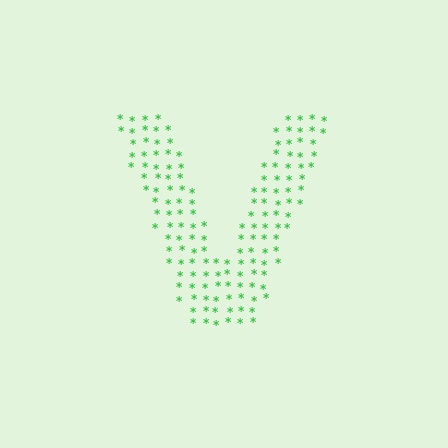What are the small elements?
The small elements are asterisks.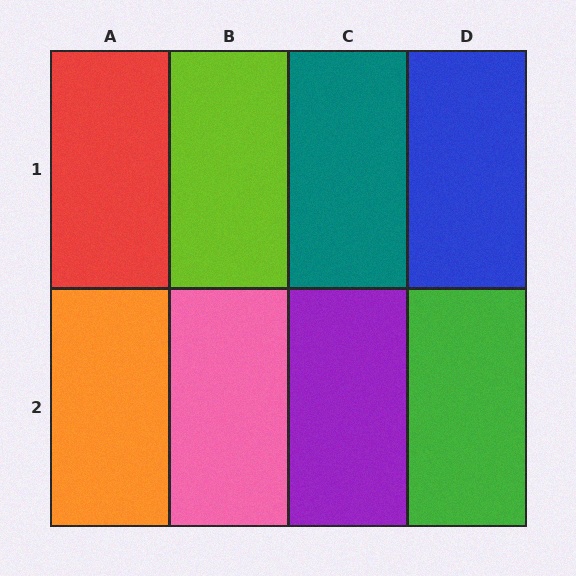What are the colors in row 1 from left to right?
Red, lime, teal, blue.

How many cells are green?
1 cell is green.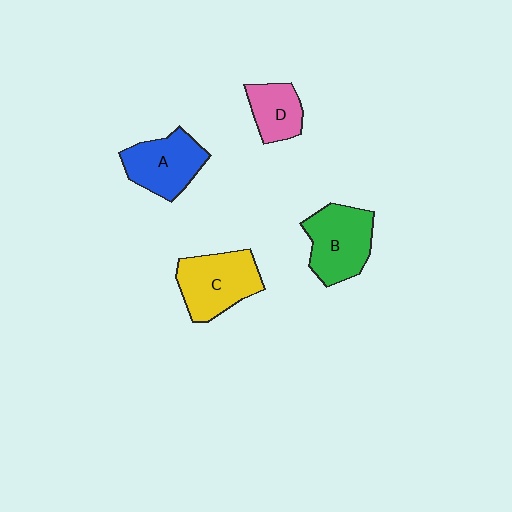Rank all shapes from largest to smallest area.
From largest to smallest: C (yellow), B (green), A (blue), D (pink).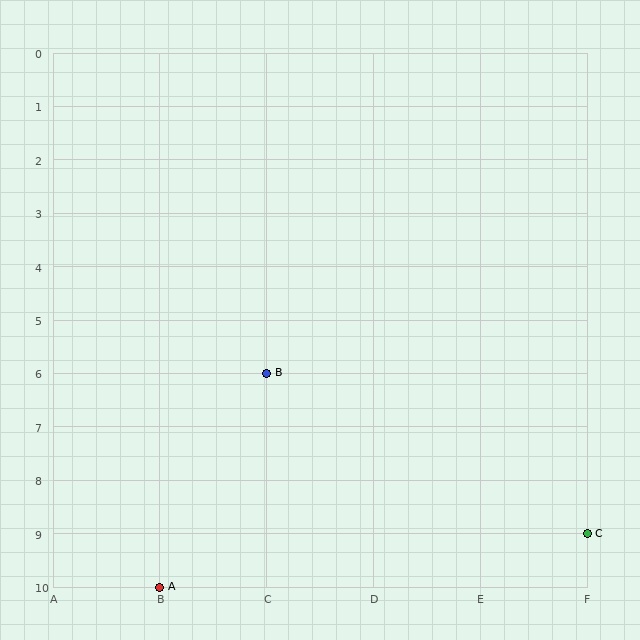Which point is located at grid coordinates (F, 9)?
Point C is at (F, 9).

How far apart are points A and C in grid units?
Points A and C are 4 columns and 1 row apart (about 4.1 grid units diagonally).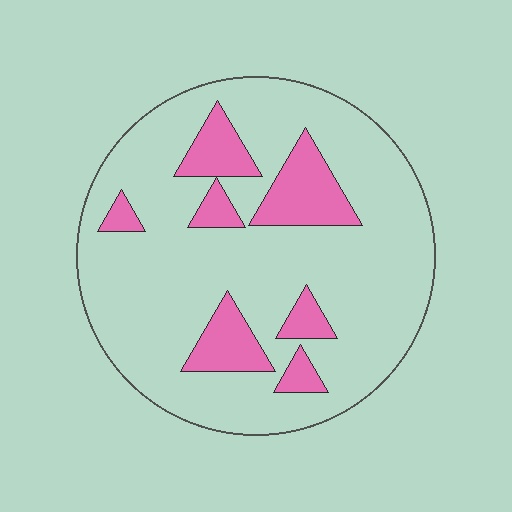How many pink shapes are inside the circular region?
7.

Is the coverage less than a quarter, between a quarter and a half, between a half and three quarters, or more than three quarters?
Less than a quarter.